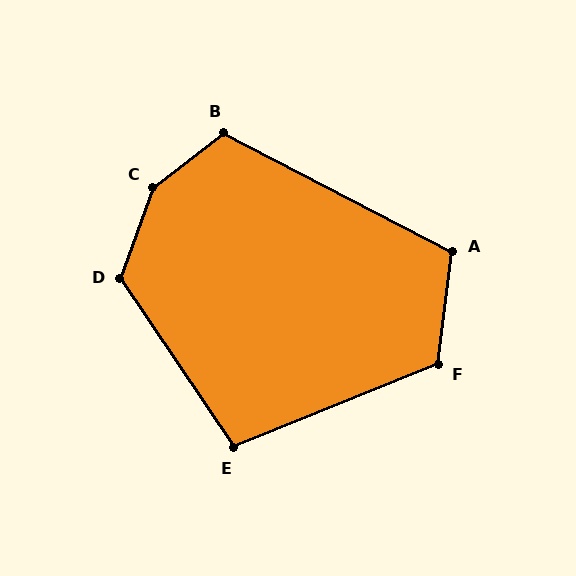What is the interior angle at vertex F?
Approximately 119 degrees (obtuse).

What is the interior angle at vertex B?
Approximately 114 degrees (obtuse).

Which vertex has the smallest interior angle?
E, at approximately 102 degrees.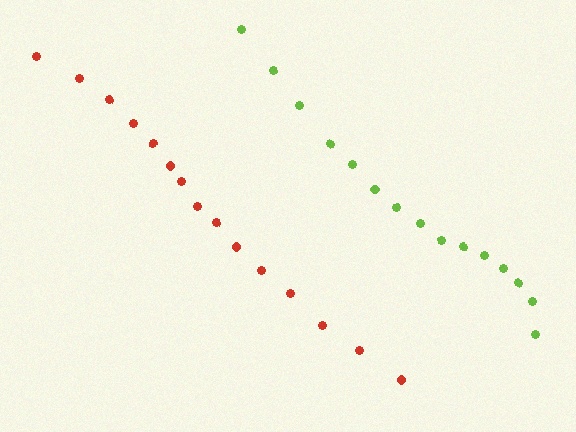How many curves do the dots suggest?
There are 2 distinct paths.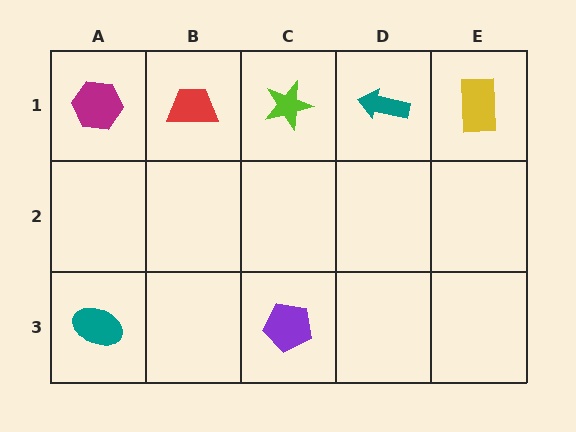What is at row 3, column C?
A purple pentagon.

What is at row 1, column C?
A lime star.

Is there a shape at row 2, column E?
No, that cell is empty.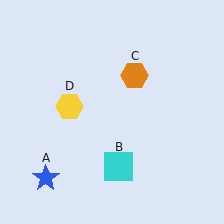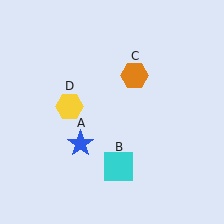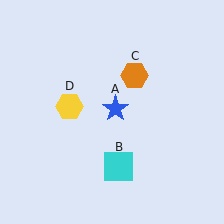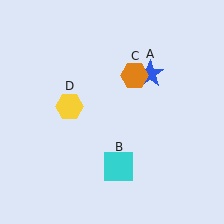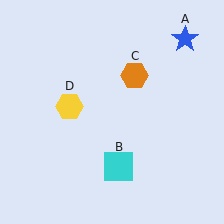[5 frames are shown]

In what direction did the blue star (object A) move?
The blue star (object A) moved up and to the right.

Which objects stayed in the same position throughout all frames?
Cyan square (object B) and orange hexagon (object C) and yellow hexagon (object D) remained stationary.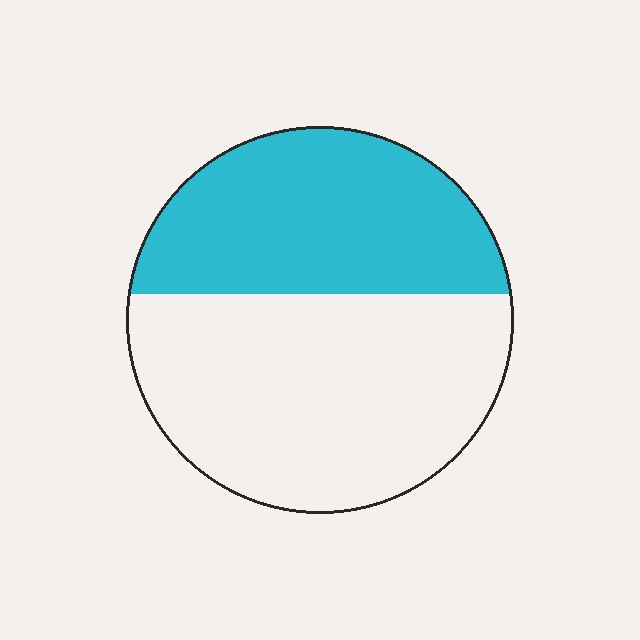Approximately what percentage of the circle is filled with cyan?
Approximately 40%.